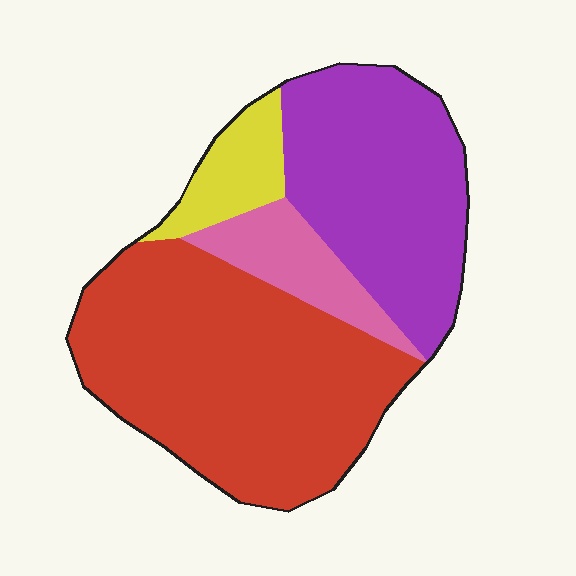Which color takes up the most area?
Red, at roughly 50%.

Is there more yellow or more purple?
Purple.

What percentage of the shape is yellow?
Yellow takes up about one tenth (1/10) of the shape.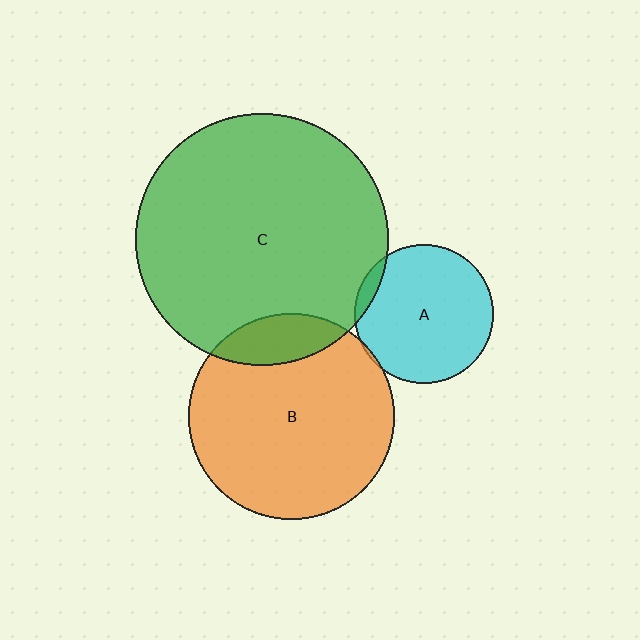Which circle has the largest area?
Circle C (green).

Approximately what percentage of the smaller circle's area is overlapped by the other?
Approximately 15%.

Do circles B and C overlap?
Yes.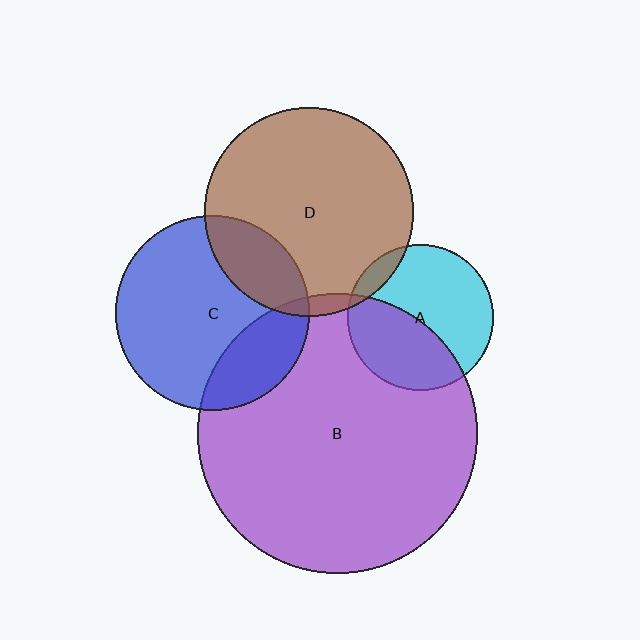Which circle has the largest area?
Circle B (purple).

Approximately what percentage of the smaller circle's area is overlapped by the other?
Approximately 25%.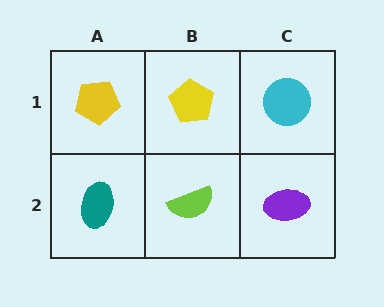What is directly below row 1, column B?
A lime semicircle.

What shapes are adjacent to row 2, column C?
A cyan circle (row 1, column C), a lime semicircle (row 2, column B).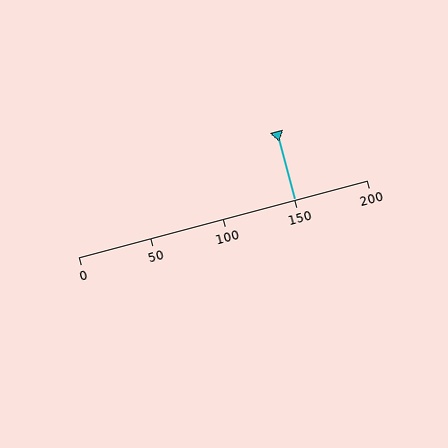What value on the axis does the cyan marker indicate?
The marker indicates approximately 150.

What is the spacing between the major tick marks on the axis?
The major ticks are spaced 50 apart.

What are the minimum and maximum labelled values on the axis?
The axis runs from 0 to 200.